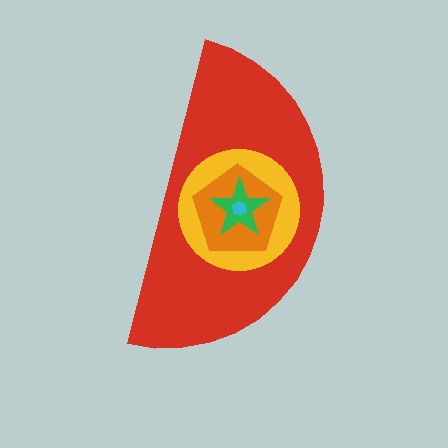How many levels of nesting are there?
5.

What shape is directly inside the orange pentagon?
The green star.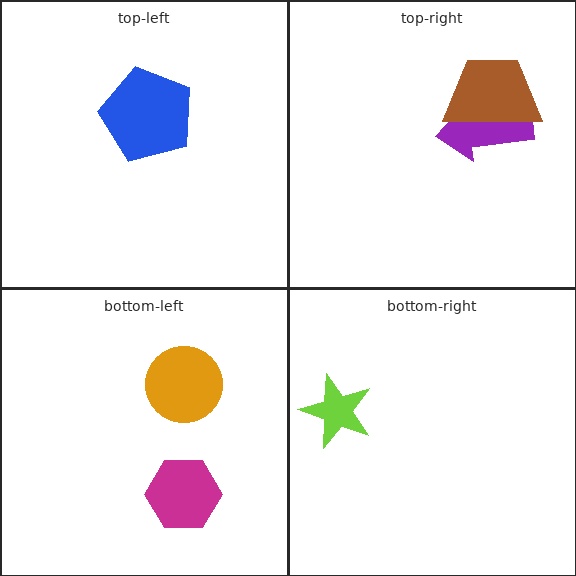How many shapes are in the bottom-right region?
1.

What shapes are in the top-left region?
The blue pentagon.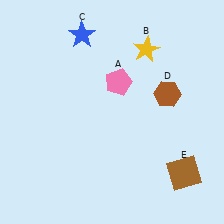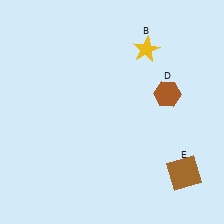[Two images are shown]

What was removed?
The pink pentagon (A), the blue star (C) were removed in Image 2.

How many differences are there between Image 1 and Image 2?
There are 2 differences between the two images.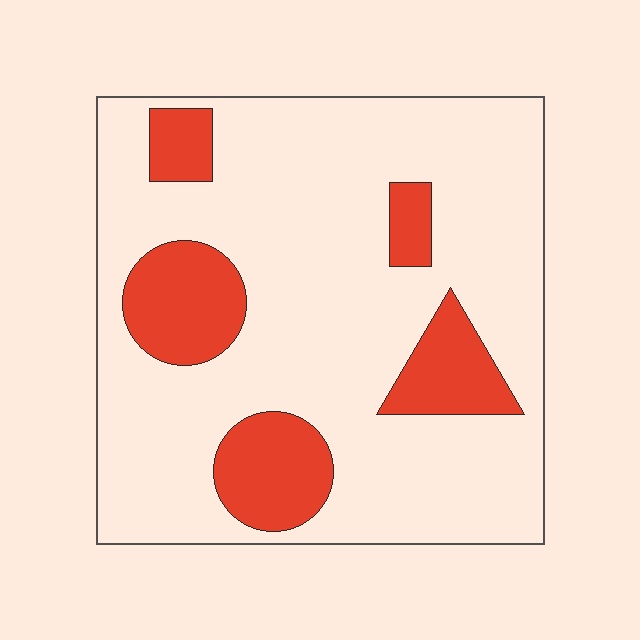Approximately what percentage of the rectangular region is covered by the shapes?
Approximately 20%.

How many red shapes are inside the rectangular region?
5.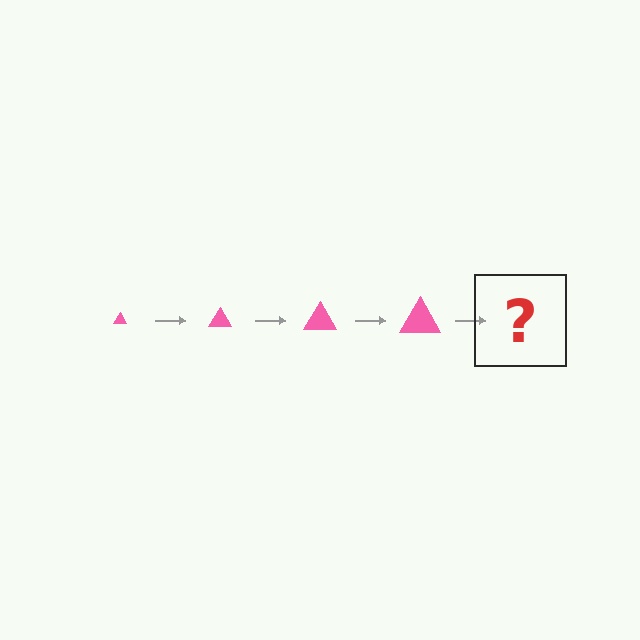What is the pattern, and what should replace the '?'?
The pattern is that the triangle gets progressively larger each step. The '?' should be a pink triangle, larger than the previous one.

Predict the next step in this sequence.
The next step is a pink triangle, larger than the previous one.